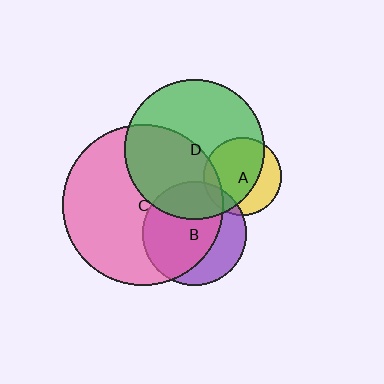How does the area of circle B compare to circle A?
Approximately 1.8 times.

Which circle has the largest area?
Circle C (pink).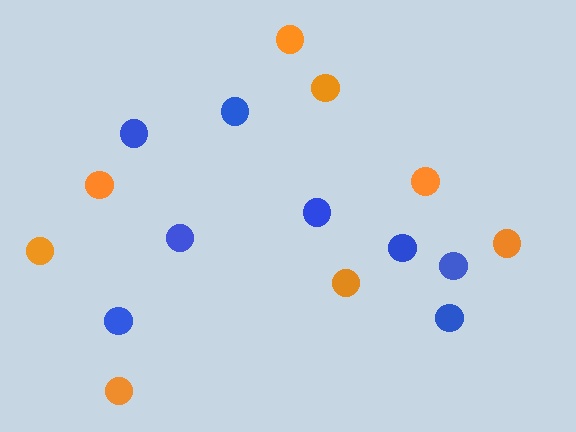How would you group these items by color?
There are 2 groups: one group of blue circles (8) and one group of orange circles (8).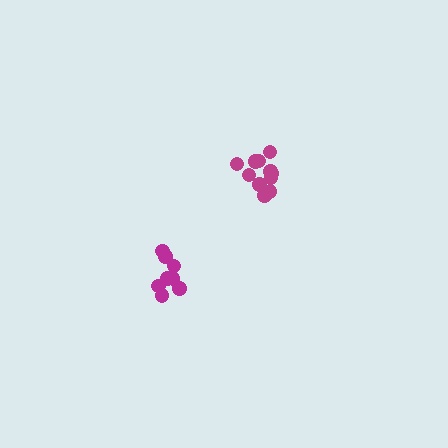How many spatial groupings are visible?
There are 2 spatial groupings.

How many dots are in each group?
Group 1: 11 dots, Group 2: 8 dots (19 total).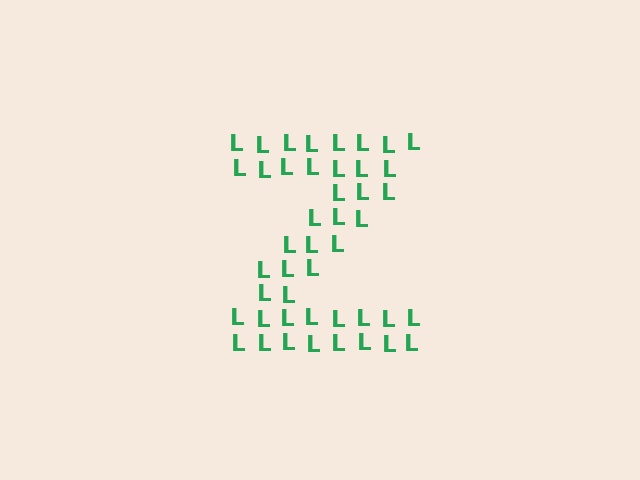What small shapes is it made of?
It is made of small letter L's.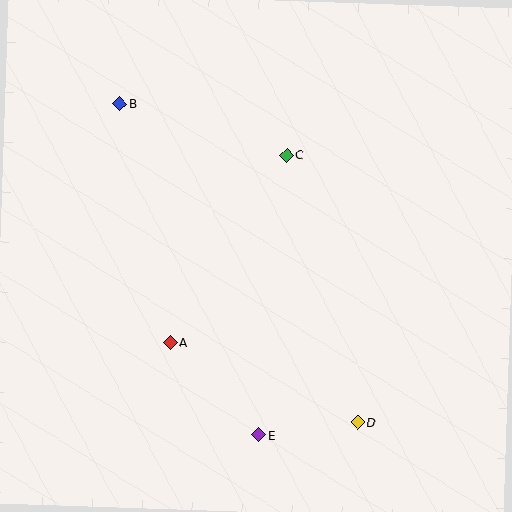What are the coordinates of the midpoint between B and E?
The midpoint between B and E is at (189, 269).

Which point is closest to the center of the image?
Point C at (287, 155) is closest to the center.